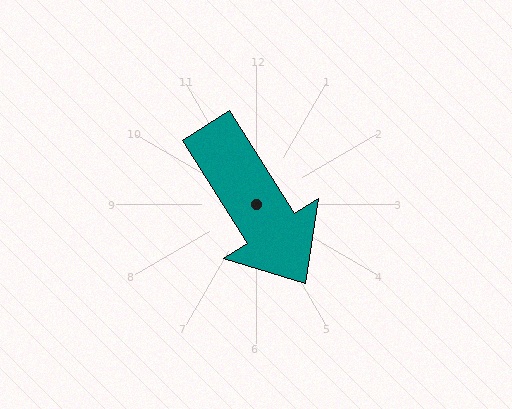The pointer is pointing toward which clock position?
Roughly 5 o'clock.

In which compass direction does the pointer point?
Southeast.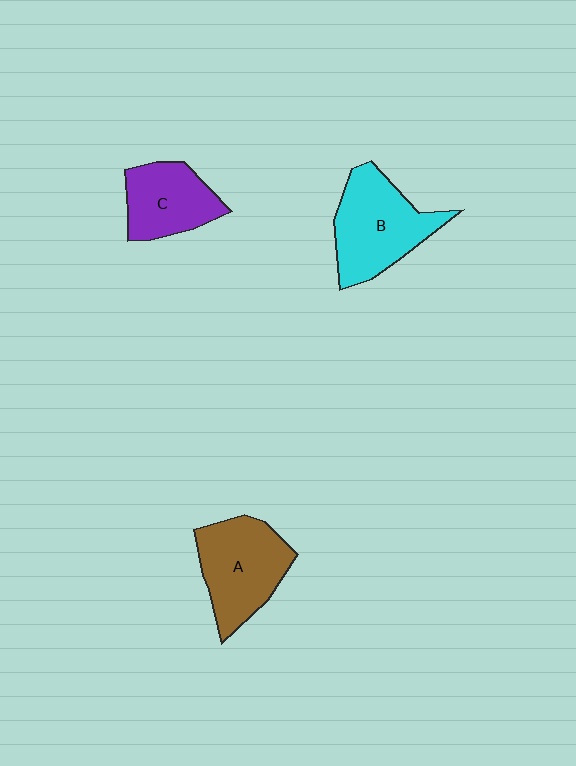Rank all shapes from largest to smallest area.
From largest to smallest: B (cyan), A (brown), C (purple).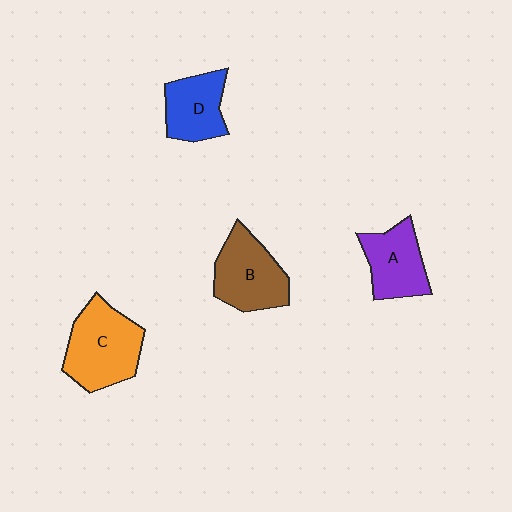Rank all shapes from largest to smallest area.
From largest to smallest: C (orange), B (brown), A (purple), D (blue).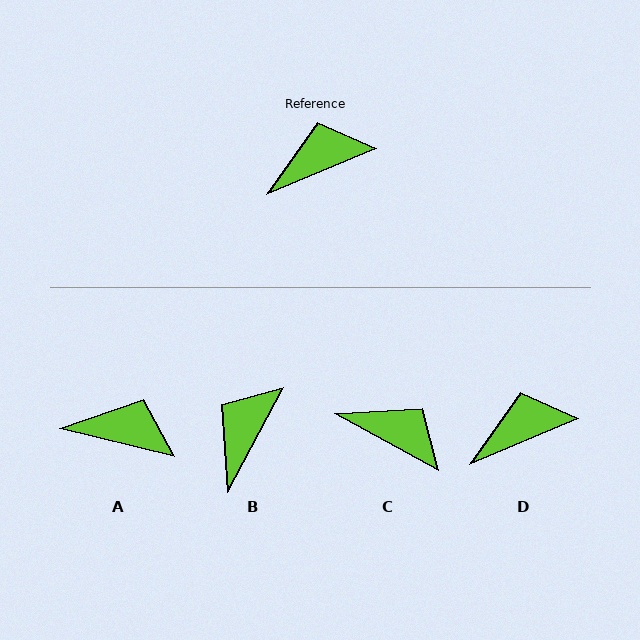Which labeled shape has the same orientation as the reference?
D.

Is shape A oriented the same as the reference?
No, it is off by about 36 degrees.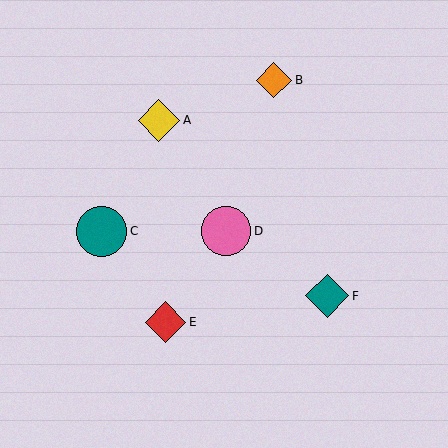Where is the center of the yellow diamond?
The center of the yellow diamond is at (159, 120).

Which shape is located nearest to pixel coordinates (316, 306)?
The teal diamond (labeled F) at (327, 296) is nearest to that location.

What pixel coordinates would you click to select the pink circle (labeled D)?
Click at (226, 231) to select the pink circle D.